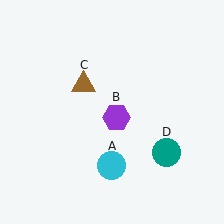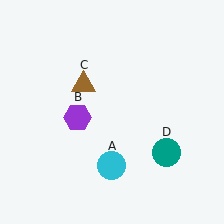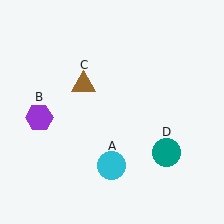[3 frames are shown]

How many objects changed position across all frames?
1 object changed position: purple hexagon (object B).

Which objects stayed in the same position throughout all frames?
Cyan circle (object A) and brown triangle (object C) and teal circle (object D) remained stationary.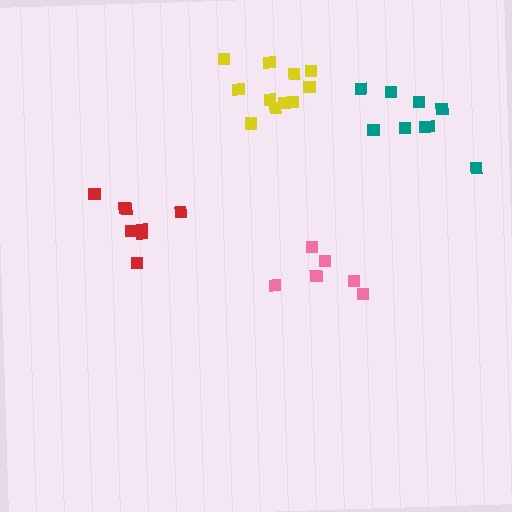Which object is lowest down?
The pink cluster is bottommost.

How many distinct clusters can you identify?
There are 4 distinct clusters.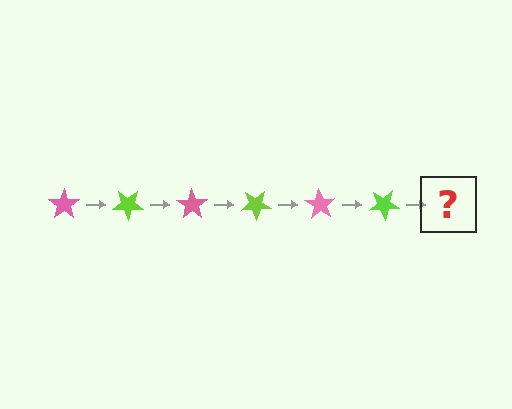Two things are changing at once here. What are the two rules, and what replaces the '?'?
The two rules are that it rotates 35 degrees each step and the color cycles through pink and lime. The '?' should be a pink star, rotated 210 degrees from the start.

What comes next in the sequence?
The next element should be a pink star, rotated 210 degrees from the start.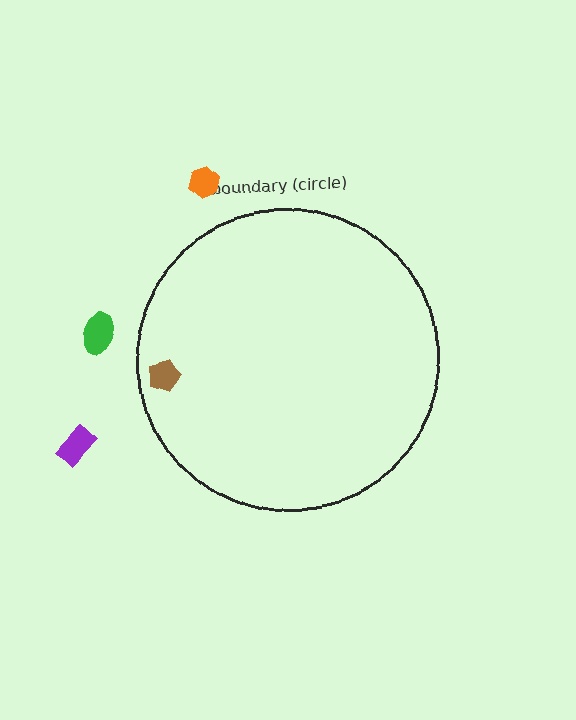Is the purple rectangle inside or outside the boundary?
Outside.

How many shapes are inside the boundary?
1 inside, 3 outside.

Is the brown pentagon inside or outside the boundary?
Inside.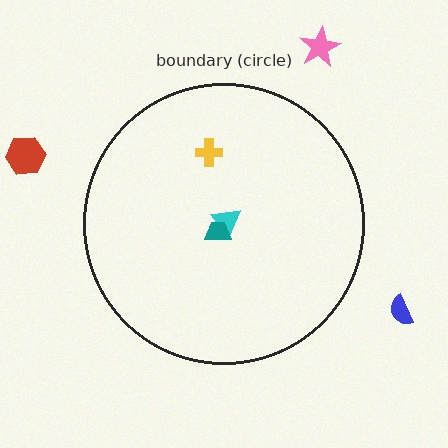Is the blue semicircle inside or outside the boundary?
Outside.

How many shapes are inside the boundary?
3 inside, 3 outside.